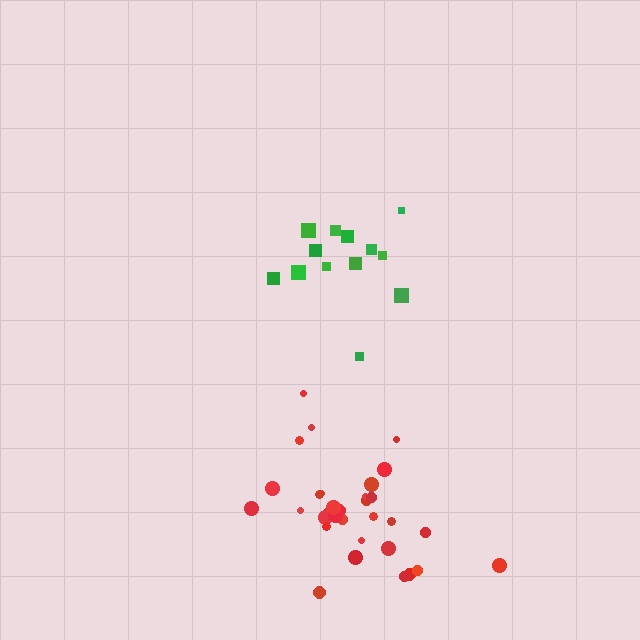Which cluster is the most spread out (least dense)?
Green.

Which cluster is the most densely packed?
Red.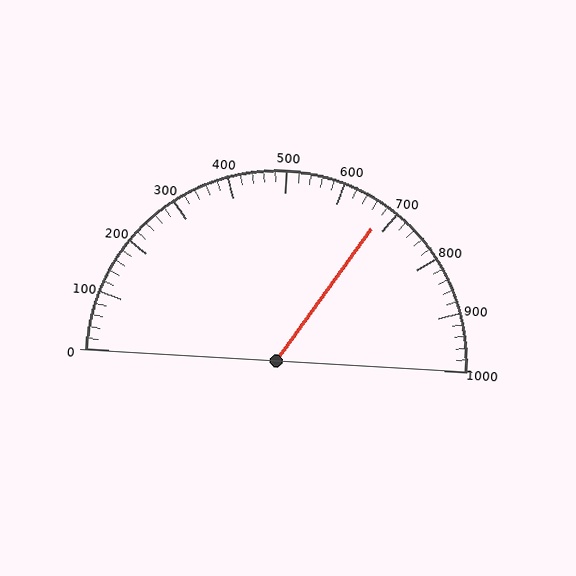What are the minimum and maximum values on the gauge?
The gauge ranges from 0 to 1000.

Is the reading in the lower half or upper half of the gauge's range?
The reading is in the upper half of the range (0 to 1000).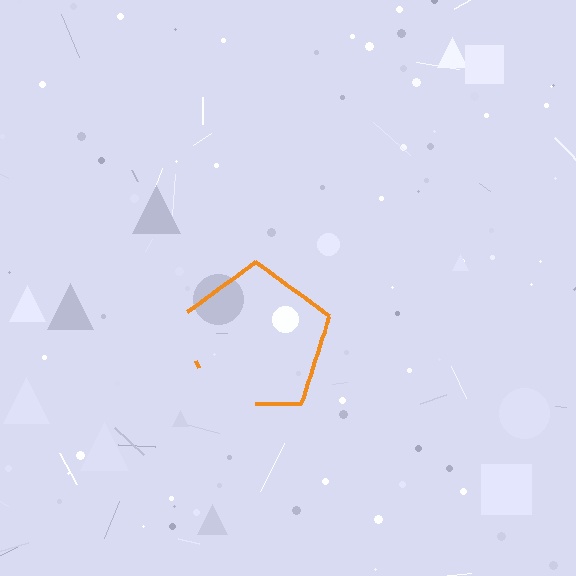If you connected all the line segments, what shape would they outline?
They would outline a pentagon.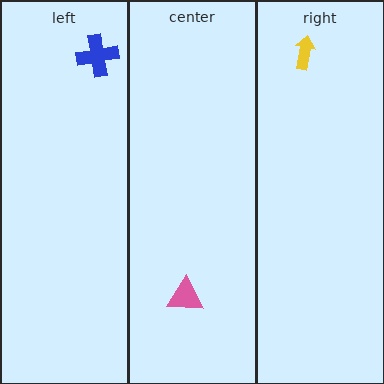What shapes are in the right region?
The yellow arrow.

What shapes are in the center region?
The pink triangle.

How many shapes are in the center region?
1.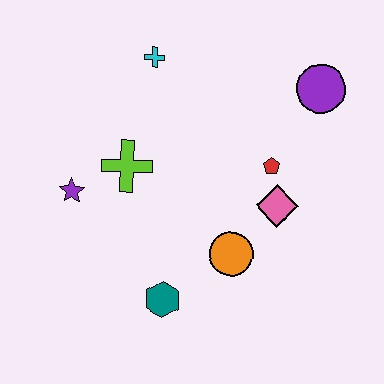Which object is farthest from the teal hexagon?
The purple circle is farthest from the teal hexagon.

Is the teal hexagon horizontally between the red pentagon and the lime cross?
Yes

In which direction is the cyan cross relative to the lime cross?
The cyan cross is above the lime cross.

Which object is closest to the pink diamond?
The red pentagon is closest to the pink diamond.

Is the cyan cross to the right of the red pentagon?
No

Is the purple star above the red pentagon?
No